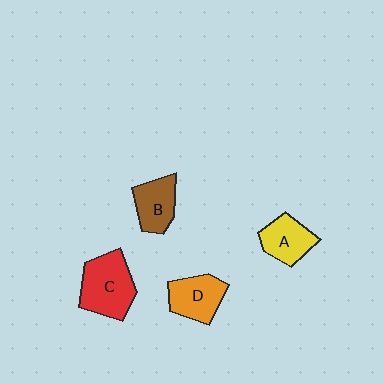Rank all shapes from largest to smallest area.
From largest to smallest: C (red), D (orange), A (yellow), B (brown).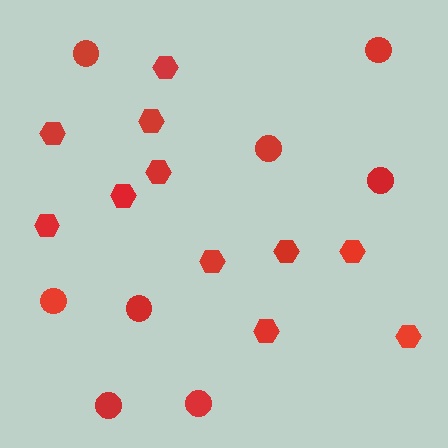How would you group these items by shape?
There are 2 groups: one group of circles (8) and one group of hexagons (11).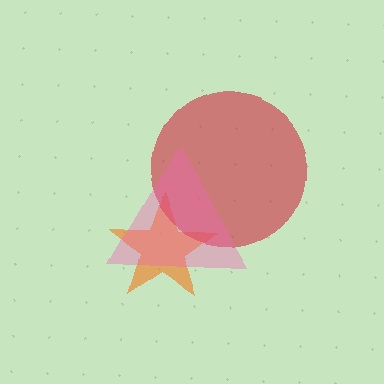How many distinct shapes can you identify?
There are 3 distinct shapes: an orange star, a red circle, a pink triangle.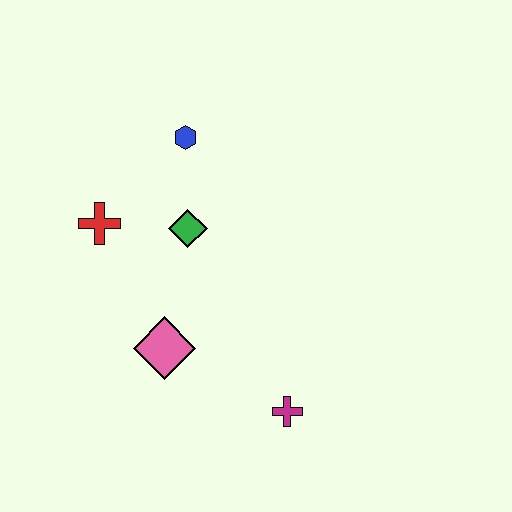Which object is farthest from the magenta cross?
The blue hexagon is farthest from the magenta cross.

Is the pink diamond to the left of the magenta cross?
Yes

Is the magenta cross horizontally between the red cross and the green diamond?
No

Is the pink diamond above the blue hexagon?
No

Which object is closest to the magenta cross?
The pink diamond is closest to the magenta cross.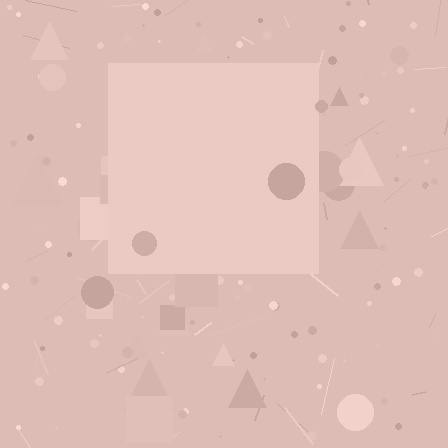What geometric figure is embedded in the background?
A square is embedded in the background.